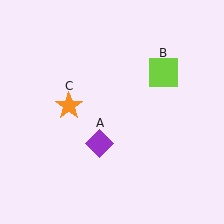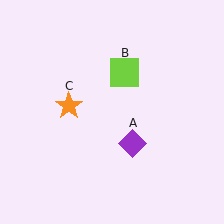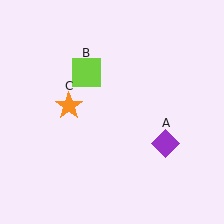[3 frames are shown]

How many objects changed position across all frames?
2 objects changed position: purple diamond (object A), lime square (object B).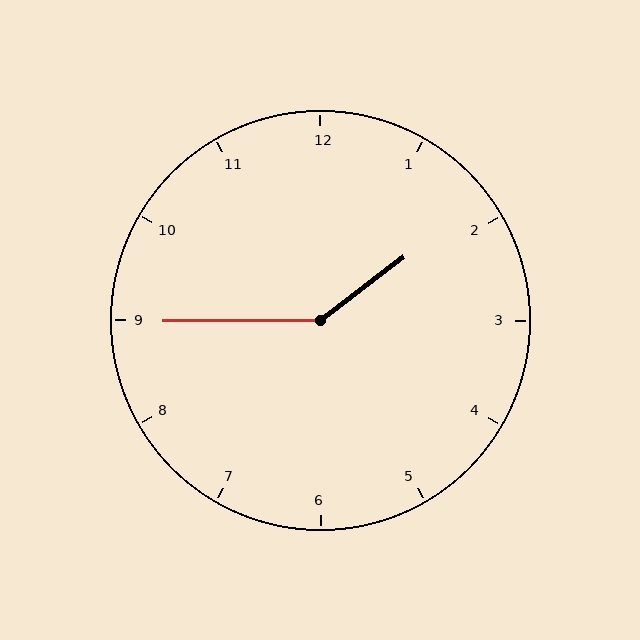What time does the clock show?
1:45.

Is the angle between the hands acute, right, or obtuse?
It is obtuse.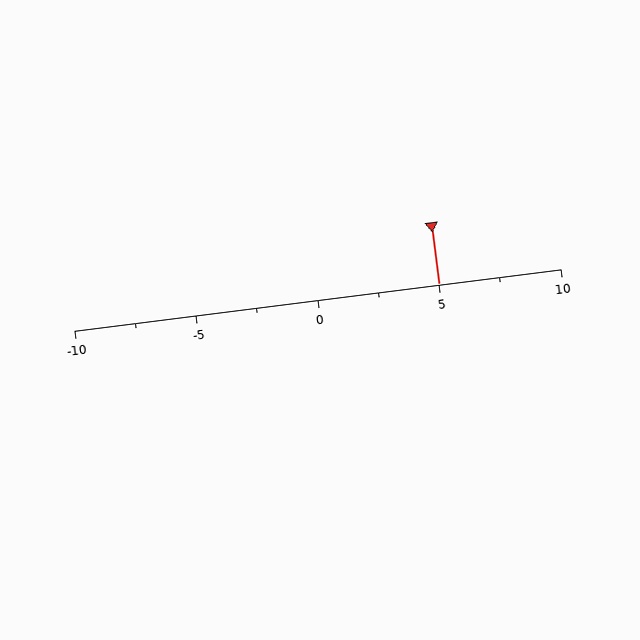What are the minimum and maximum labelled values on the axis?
The axis runs from -10 to 10.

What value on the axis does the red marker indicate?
The marker indicates approximately 5.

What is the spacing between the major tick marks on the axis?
The major ticks are spaced 5 apart.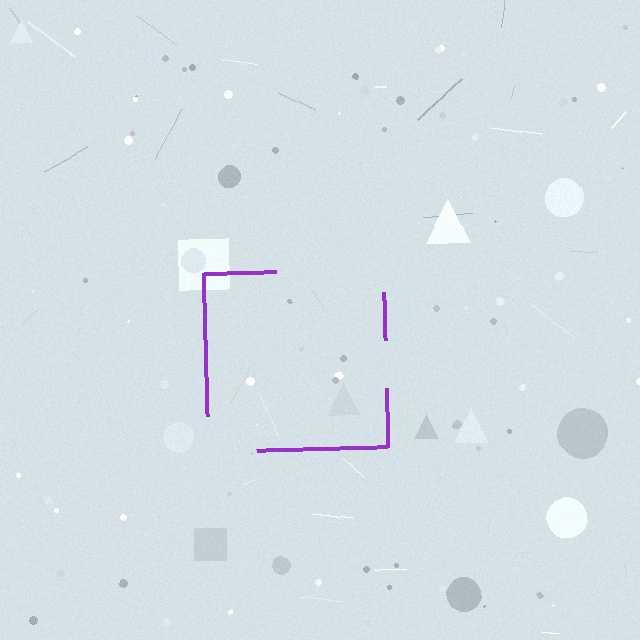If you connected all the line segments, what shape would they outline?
They would outline a square.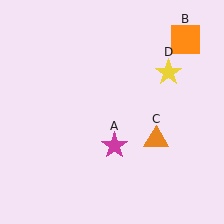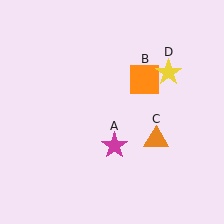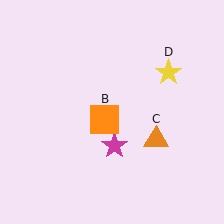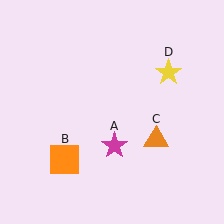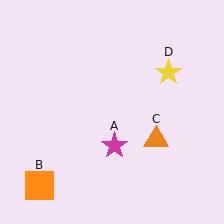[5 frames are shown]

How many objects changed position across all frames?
1 object changed position: orange square (object B).